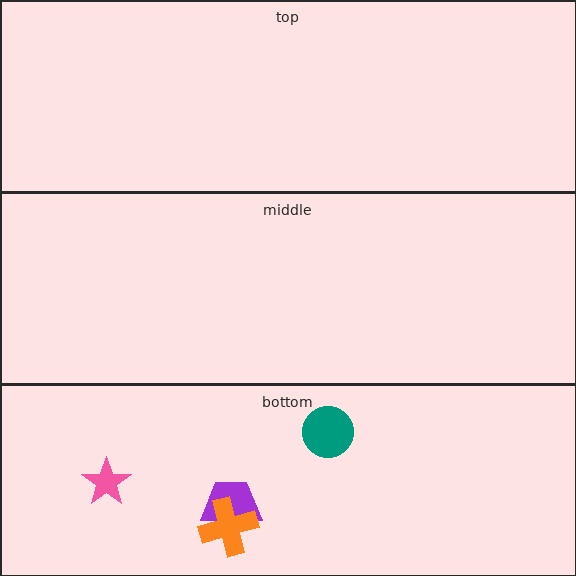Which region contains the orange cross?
The bottom region.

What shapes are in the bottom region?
The purple trapezoid, the orange cross, the teal circle, the pink star.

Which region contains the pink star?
The bottom region.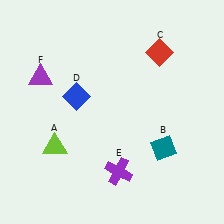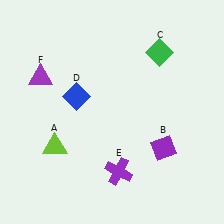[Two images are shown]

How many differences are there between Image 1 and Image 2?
There are 2 differences between the two images.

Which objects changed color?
B changed from teal to purple. C changed from red to green.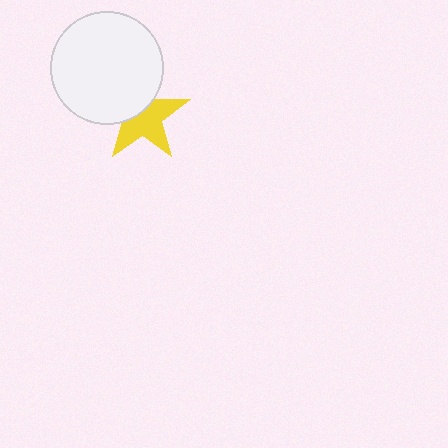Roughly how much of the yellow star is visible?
About half of it is visible (roughly 60%).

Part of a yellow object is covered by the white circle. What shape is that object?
It is a star.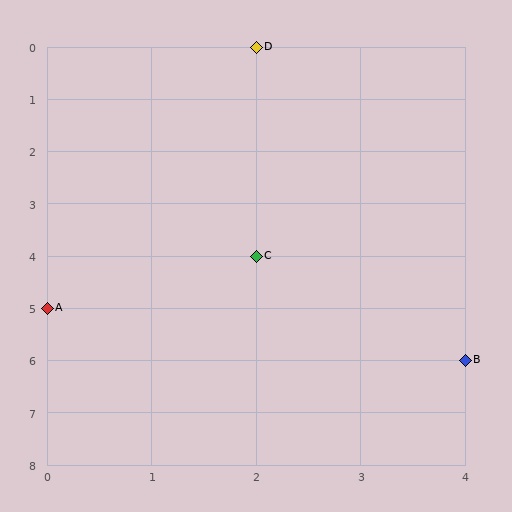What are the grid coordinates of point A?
Point A is at grid coordinates (0, 5).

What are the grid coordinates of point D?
Point D is at grid coordinates (2, 0).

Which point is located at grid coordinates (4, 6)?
Point B is at (4, 6).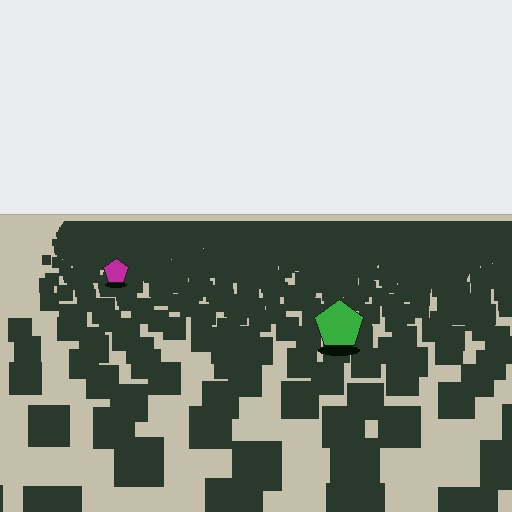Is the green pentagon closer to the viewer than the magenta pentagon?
Yes. The green pentagon is closer — you can tell from the texture gradient: the ground texture is coarser near it.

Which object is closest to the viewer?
The green pentagon is closest. The texture marks near it are larger and more spread out.